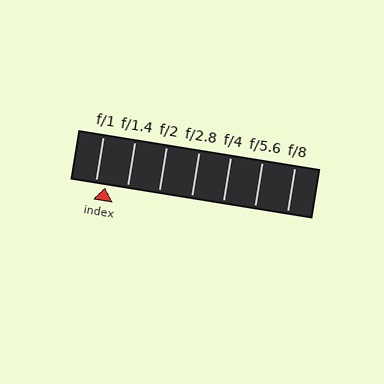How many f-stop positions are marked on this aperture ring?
There are 7 f-stop positions marked.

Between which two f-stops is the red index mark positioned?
The index mark is between f/1 and f/1.4.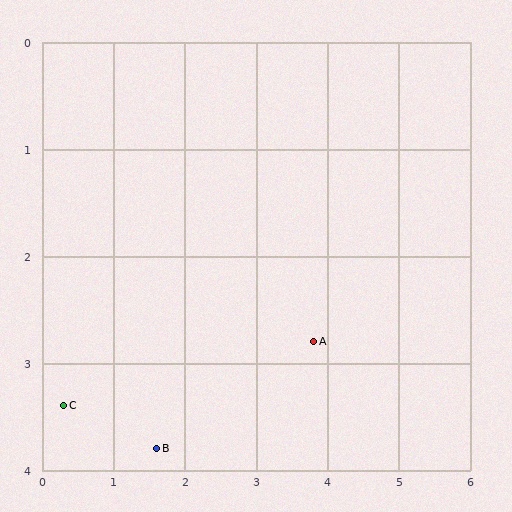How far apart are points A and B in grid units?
Points A and B are about 2.4 grid units apart.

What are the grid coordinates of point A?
Point A is at approximately (3.8, 2.8).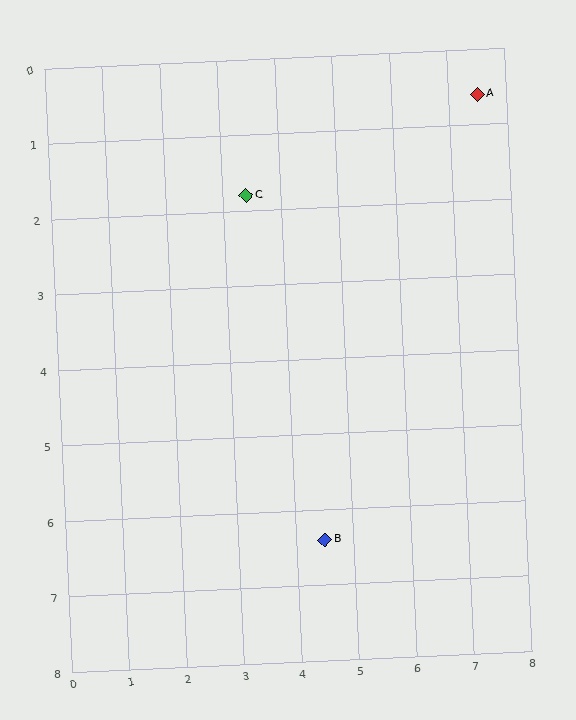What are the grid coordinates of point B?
Point B is at approximately (4.5, 6.4).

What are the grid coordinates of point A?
Point A is at approximately (7.5, 0.6).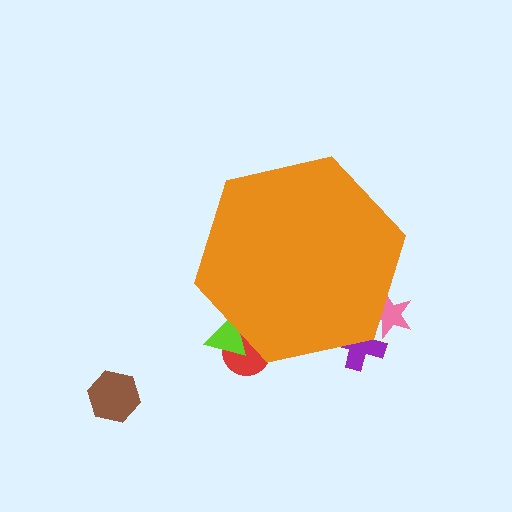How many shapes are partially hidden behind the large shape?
4 shapes are partially hidden.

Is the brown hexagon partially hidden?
No, the brown hexagon is fully visible.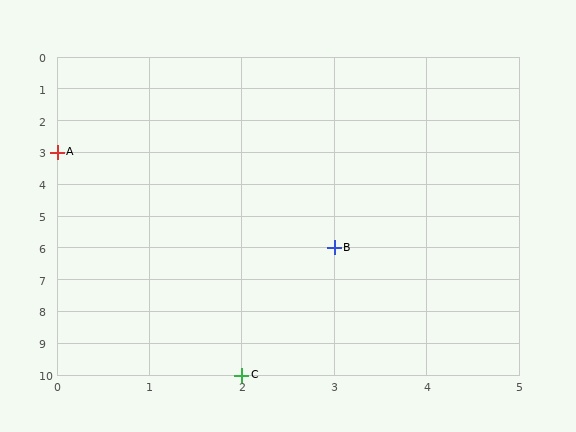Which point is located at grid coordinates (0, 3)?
Point A is at (0, 3).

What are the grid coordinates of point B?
Point B is at grid coordinates (3, 6).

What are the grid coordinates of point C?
Point C is at grid coordinates (2, 10).